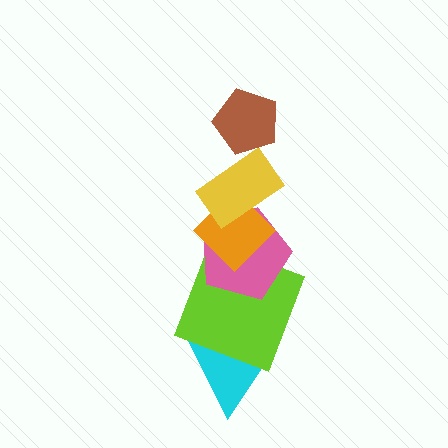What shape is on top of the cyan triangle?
The lime square is on top of the cyan triangle.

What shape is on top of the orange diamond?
The yellow rectangle is on top of the orange diamond.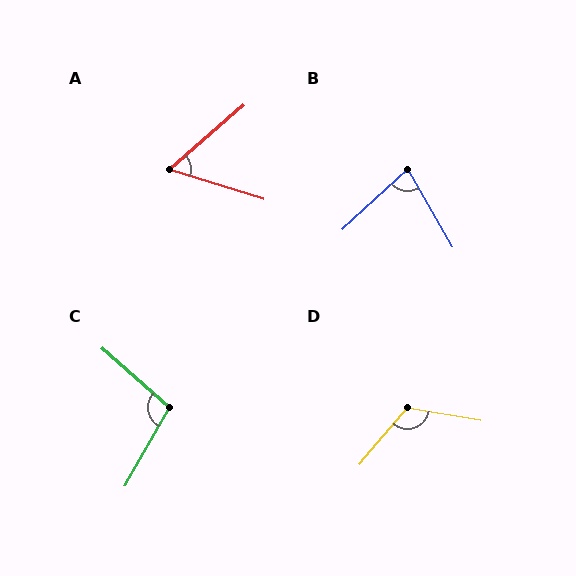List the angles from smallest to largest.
A (58°), B (77°), C (102°), D (121°).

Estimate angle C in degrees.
Approximately 102 degrees.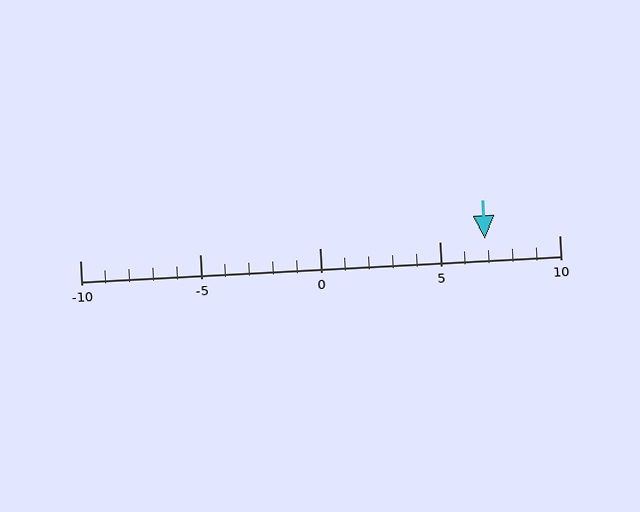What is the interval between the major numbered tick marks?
The major tick marks are spaced 5 units apart.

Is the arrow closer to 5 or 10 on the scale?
The arrow is closer to 5.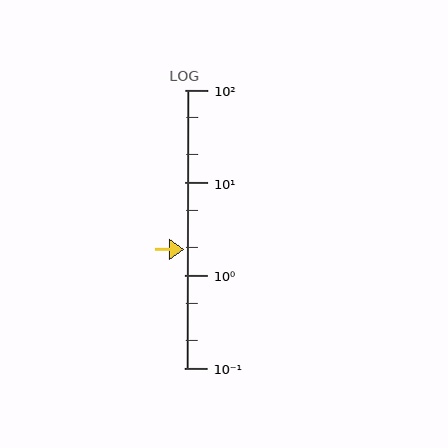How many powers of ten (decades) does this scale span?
The scale spans 3 decades, from 0.1 to 100.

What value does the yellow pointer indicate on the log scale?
The pointer indicates approximately 1.9.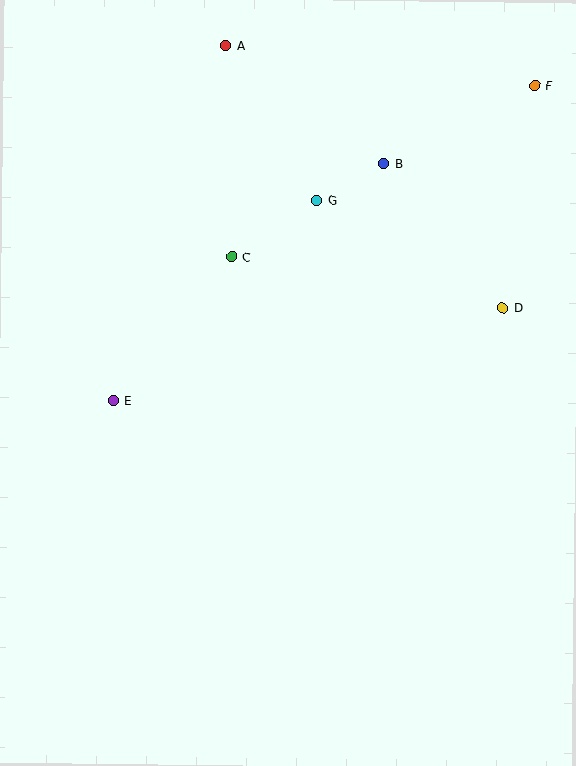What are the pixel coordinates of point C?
Point C is at (232, 257).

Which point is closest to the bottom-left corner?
Point E is closest to the bottom-left corner.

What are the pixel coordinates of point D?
Point D is at (503, 308).